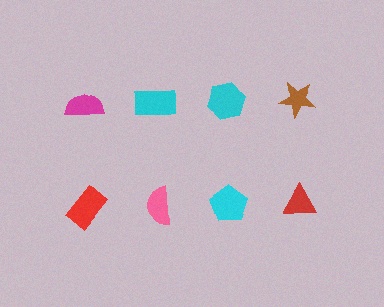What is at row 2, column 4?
A red triangle.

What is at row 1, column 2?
A cyan rectangle.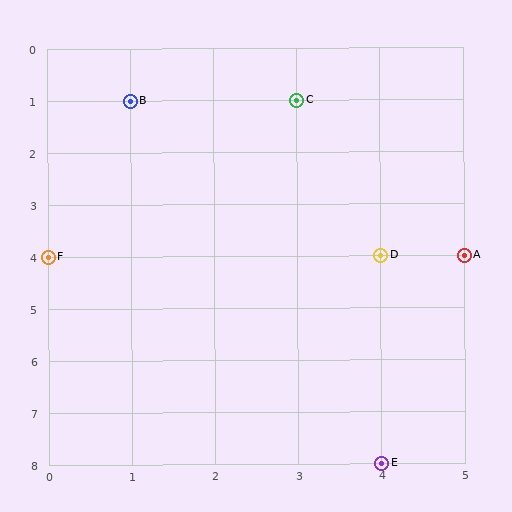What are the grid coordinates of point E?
Point E is at grid coordinates (4, 8).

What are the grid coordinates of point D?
Point D is at grid coordinates (4, 4).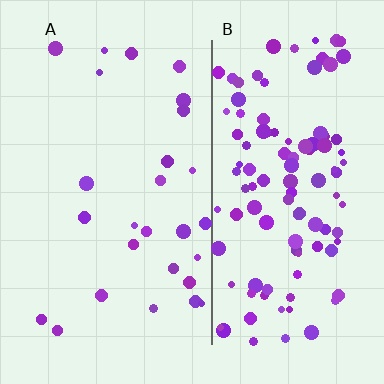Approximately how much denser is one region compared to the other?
Approximately 4.2× — region B over region A.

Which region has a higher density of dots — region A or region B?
B (the right).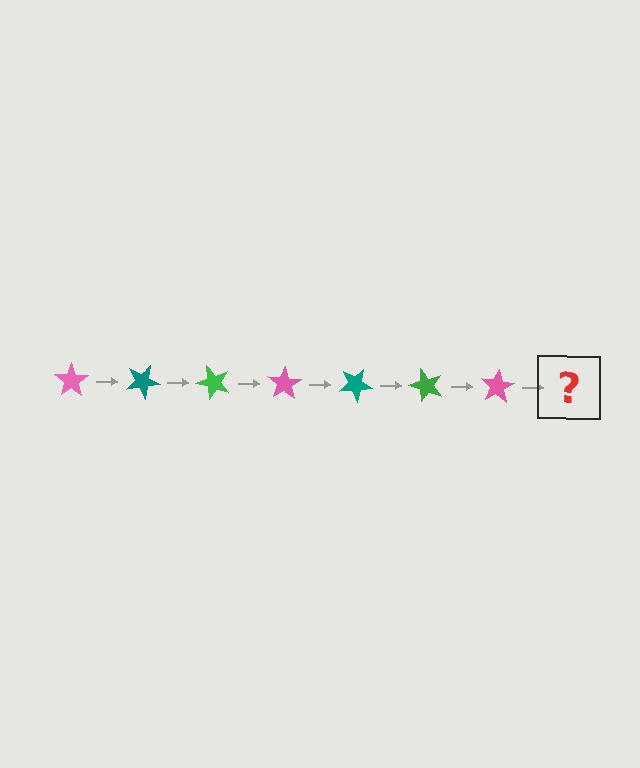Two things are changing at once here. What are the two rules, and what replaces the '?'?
The two rules are that it rotates 25 degrees each step and the color cycles through pink, teal, and green. The '?' should be a teal star, rotated 175 degrees from the start.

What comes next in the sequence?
The next element should be a teal star, rotated 175 degrees from the start.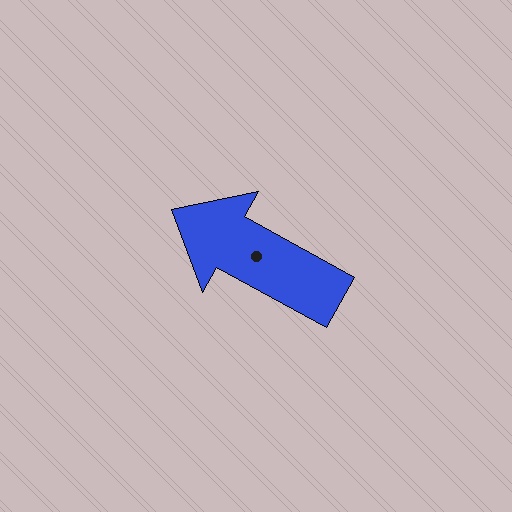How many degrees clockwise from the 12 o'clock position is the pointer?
Approximately 299 degrees.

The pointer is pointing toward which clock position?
Roughly 10 o'clock.